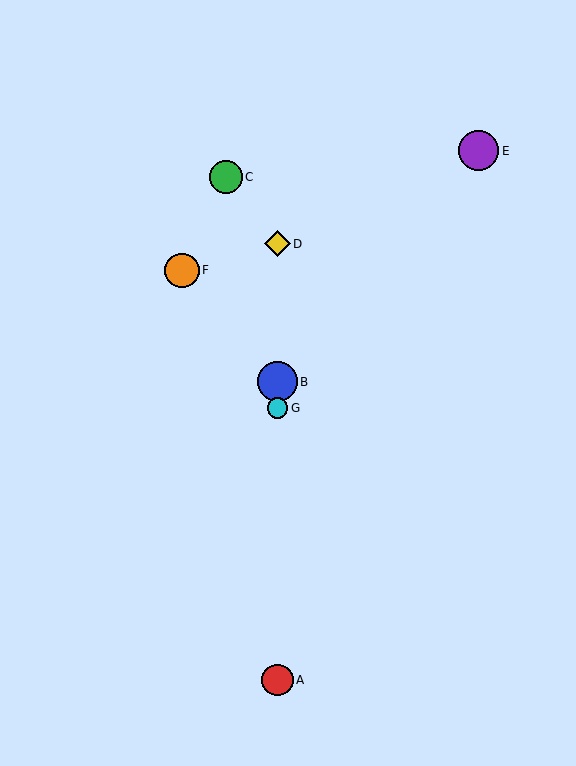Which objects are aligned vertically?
Objects A, B, D, G are aligned vertically.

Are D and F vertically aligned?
No, D is at x≈277 and F is at x≈182.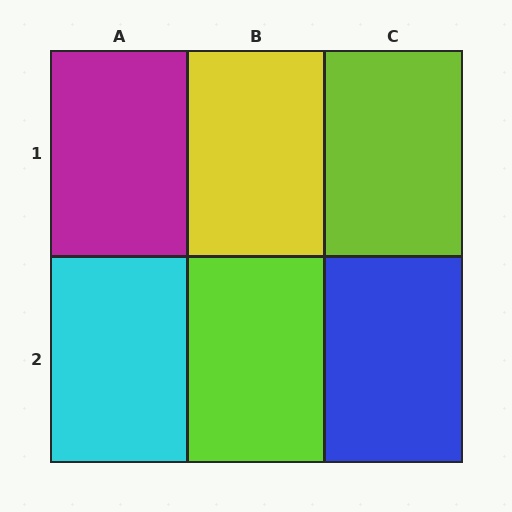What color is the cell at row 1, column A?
Magenta.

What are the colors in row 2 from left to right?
Cyan, lime, blue.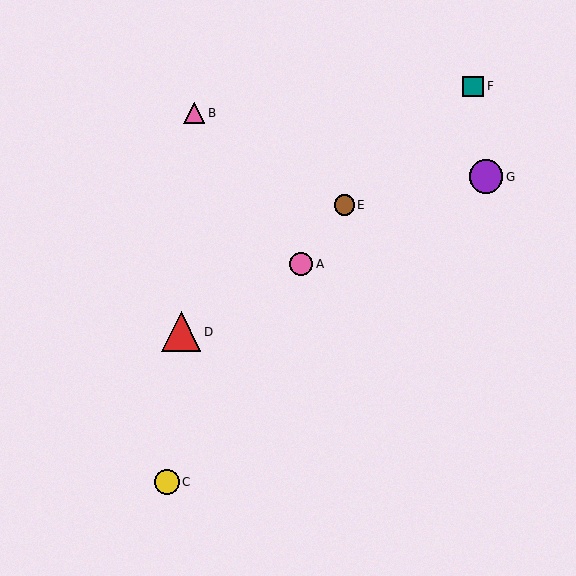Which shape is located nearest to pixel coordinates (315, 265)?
The pink circle (labeled A) at (301, 264) is nearest to that location.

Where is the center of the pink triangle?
The center of the pink triangle is at (194, 113).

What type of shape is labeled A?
Shape A is a pink circle.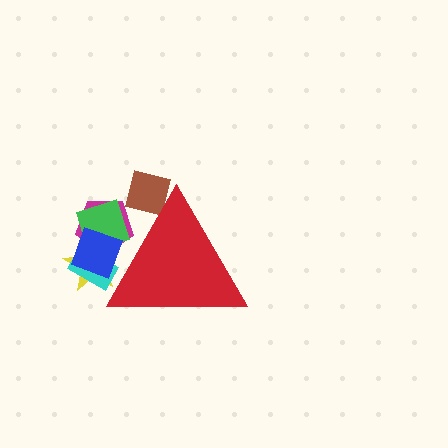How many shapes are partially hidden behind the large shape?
6 shapes are partially hidden.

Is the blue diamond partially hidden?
Yes, the blue diamond is partially hidden behind the red triangle.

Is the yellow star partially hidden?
Yes, the yellow star is partially hidden behind the red triangle.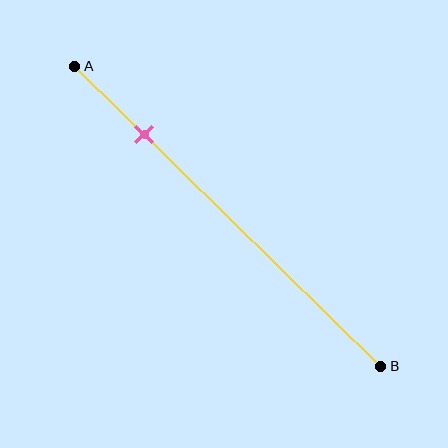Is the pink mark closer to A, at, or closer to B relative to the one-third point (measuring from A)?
The pink mark is closer to point A than the one-third point of segment AB.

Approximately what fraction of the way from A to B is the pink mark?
The pink mark is approximately 25% of the way from A to B.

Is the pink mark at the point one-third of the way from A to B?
No, the mark is at about 25% from A, not at the 33% one-third point.